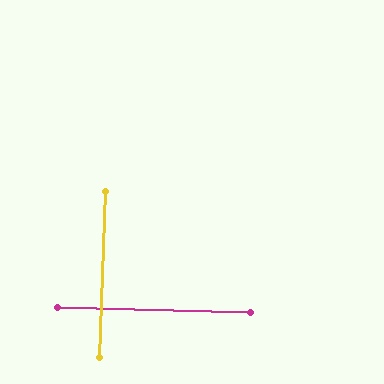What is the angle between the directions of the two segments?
Approximately 90 degrees.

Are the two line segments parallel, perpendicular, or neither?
Perpendicular — they meet at approximately 90°.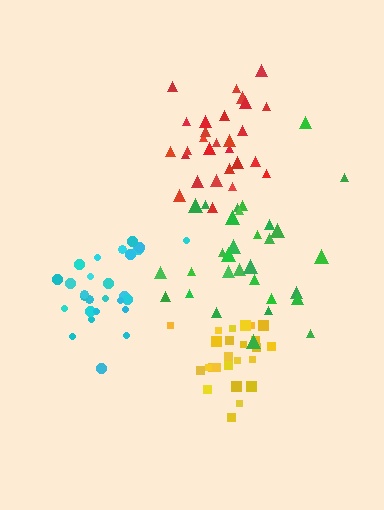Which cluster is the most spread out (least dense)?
Green.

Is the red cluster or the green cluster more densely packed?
Red.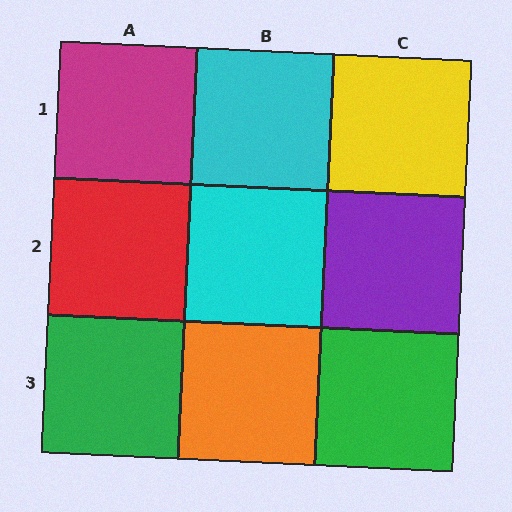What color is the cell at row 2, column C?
Purple.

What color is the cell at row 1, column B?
Cyan.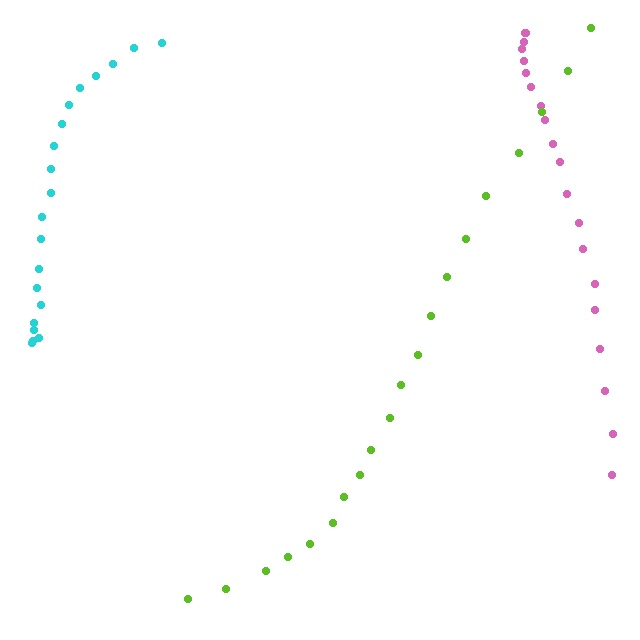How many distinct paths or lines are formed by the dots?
There are 3 distinct paths.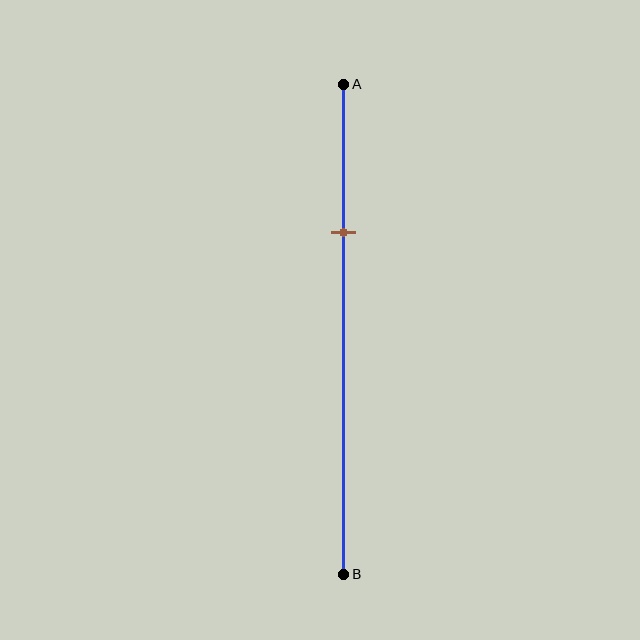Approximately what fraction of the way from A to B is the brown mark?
The brown mark is approximately 30% of the way from A to B.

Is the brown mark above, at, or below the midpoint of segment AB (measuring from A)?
The brown mark is above the midpoint of segment AB.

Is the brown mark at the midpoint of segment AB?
No, the mark is at about 30% from A, not at the 50% midpoint.